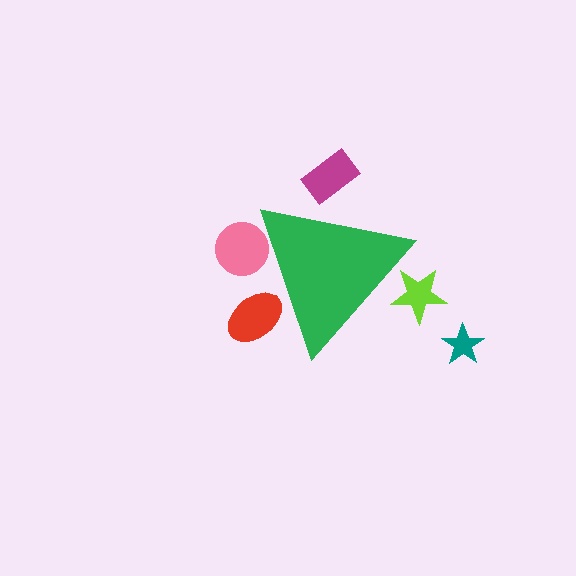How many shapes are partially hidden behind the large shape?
4 shapes are partially hidden.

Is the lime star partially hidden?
Yes, the lime star is partially hidden behind the green triangle.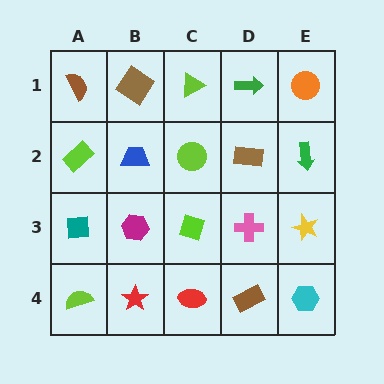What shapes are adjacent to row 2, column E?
An orange circle (row 1, column E), a yellow star (row 3, column E), a brown rectangle (row 2, column D).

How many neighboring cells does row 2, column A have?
3.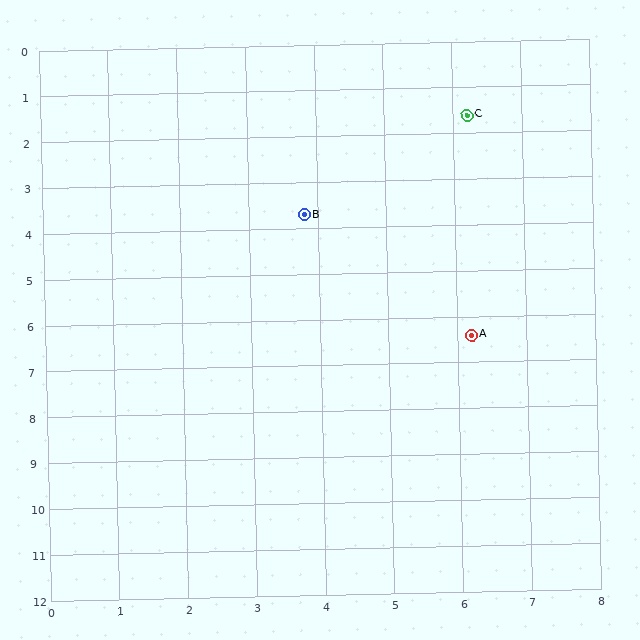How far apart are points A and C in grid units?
Points A and C are about 4.8 grid units apart.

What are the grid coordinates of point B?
Point B is at approximately (3.8, 3.7).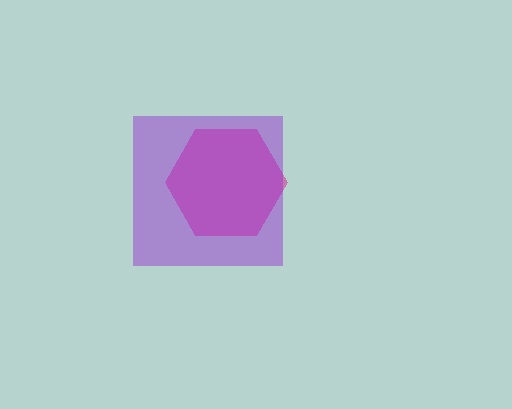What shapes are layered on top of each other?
The layered shapes are: a magenta hexagon, a purple square.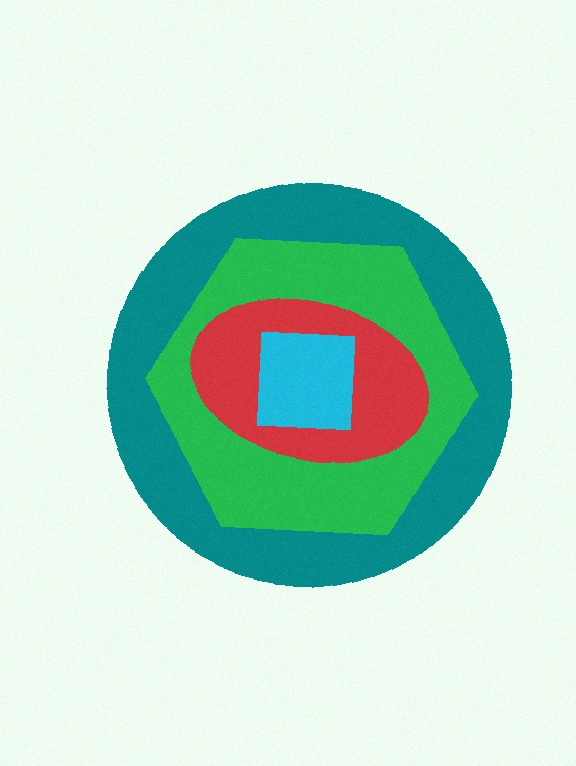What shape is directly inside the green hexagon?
The red ellipse.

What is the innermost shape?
The cyan square.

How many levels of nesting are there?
4.